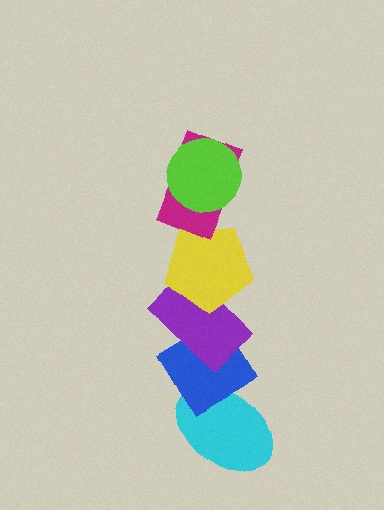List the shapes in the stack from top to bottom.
From top to bottom: the lime circle, the magenta rectangle, the yellow pentagon, the purple rectangle, the blue diamond, the cyan ellipse.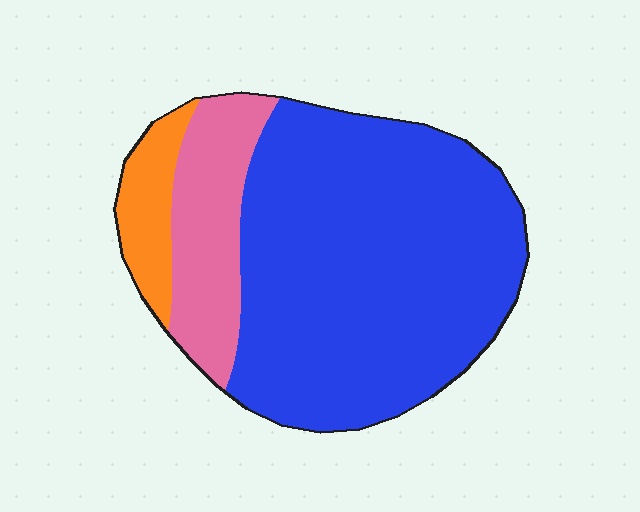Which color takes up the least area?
Orange, at roughly 10%.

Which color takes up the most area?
Blue, at roughly 75%.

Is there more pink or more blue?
Blue.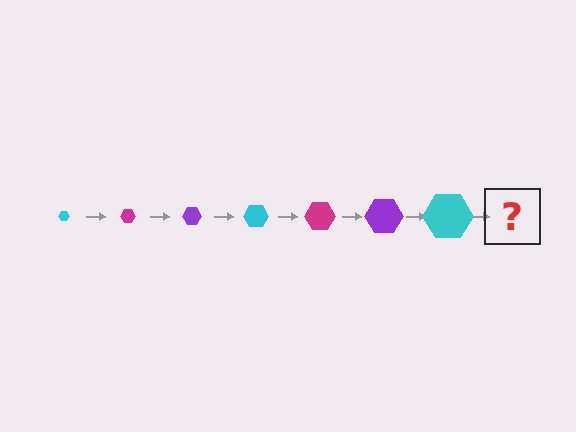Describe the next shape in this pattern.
It should be a magenta hexagon, larger than the previous one.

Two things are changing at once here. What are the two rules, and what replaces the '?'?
The two rules are that the hexagon grows larger each step and the color cycles through cyan, magenta, and purple. The '?' should be a magenta hexagon, larger than the previous one.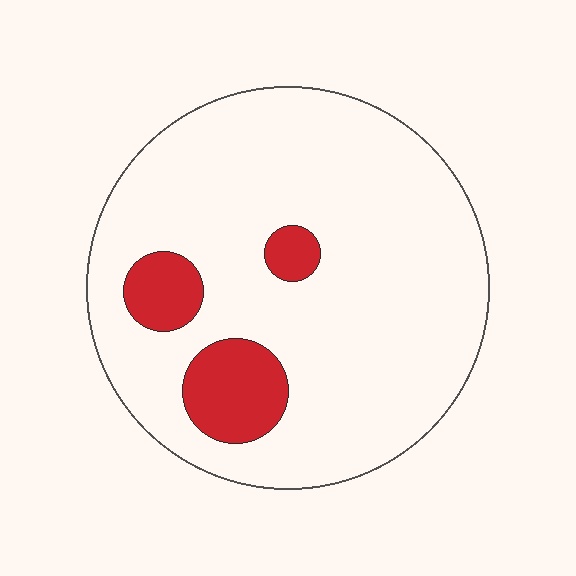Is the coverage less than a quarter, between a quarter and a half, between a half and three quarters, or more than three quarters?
Less than a quarter.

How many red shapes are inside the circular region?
3.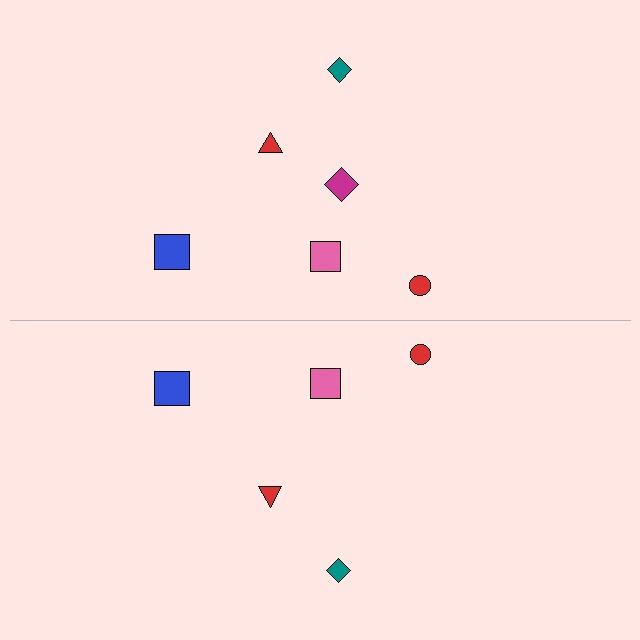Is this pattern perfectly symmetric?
No, the pattern is not perfectly symmetric. A magenta diamond is missing from the bottom side.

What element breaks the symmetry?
A magenta diamond is missing from the bottom side.